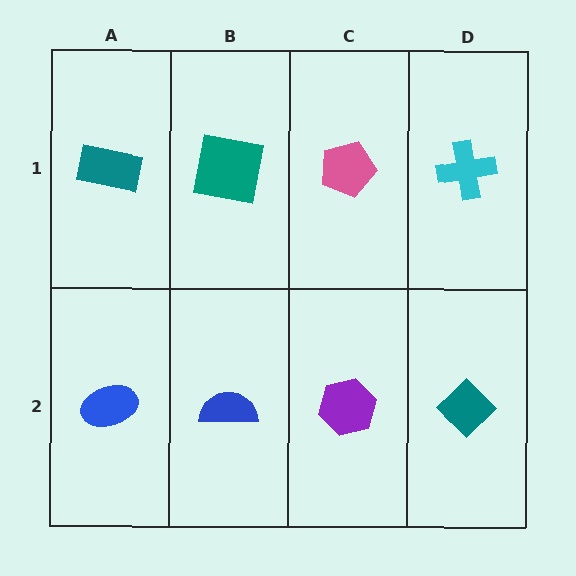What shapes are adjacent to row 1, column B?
A blue semicircle (row 2, column B), a teal rectangle (row 1, column A), a pink pentagon (row 1, column C).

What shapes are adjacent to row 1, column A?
A blue ellipse (row 2, column A), a teal square (row 1, column B).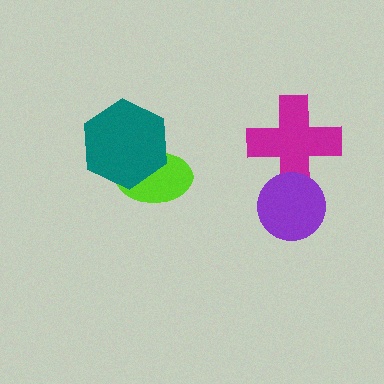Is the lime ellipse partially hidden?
Yes, it is partially covered by another shape.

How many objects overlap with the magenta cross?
1 object overlaps with the magenta cross.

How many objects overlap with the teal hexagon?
1 object overlaps with the teal hexagon.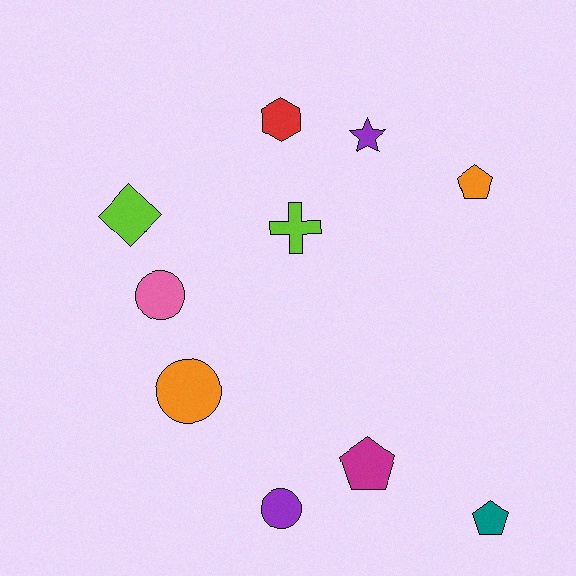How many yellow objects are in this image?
There are no yellow objects.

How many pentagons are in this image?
There are 3 pentagons.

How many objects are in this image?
There are 10 objects.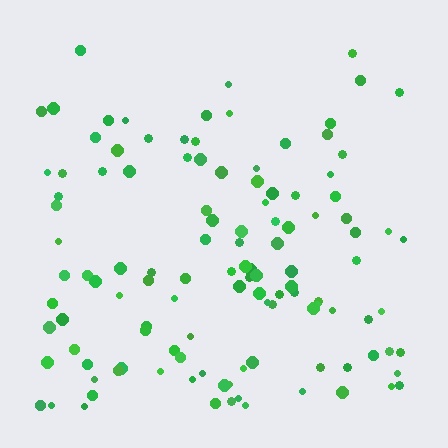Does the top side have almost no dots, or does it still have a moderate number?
Still a moderate number, just noticeably fewer than the bottom.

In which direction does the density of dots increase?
From top to bottom, with the bottom side densest.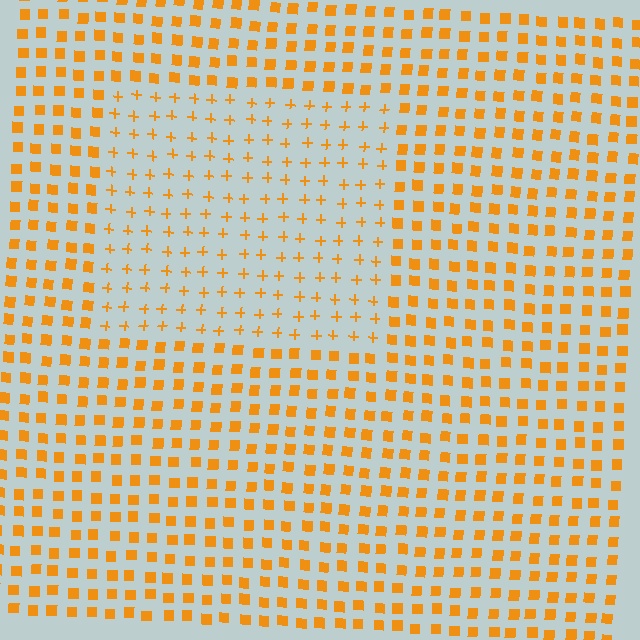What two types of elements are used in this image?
The image uses plus signs inside the rectangle region and squares outside it.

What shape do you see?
I see a rectangle.